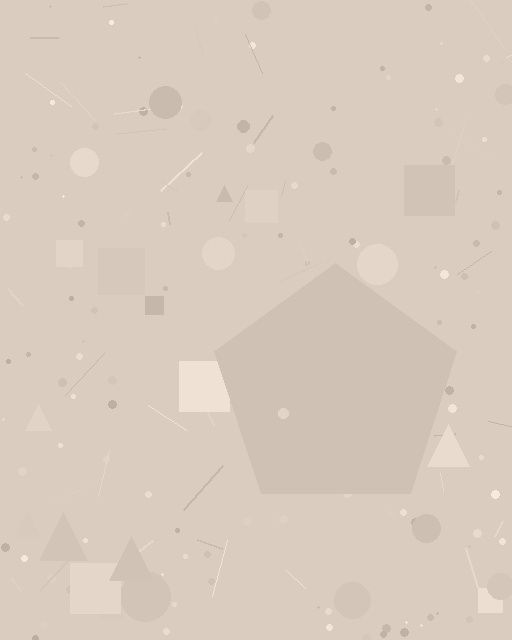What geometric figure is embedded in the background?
A pentagon is embedded in the background.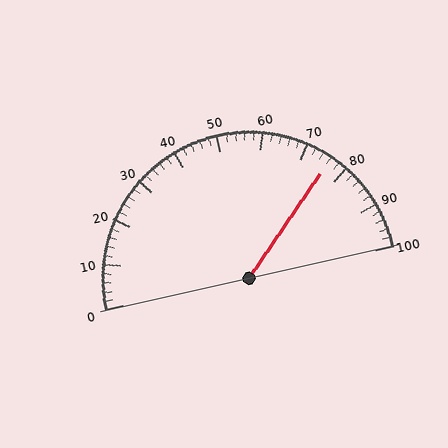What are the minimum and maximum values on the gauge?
The gauge ranges from 0 to 100.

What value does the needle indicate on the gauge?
The needle indicates approximately 76.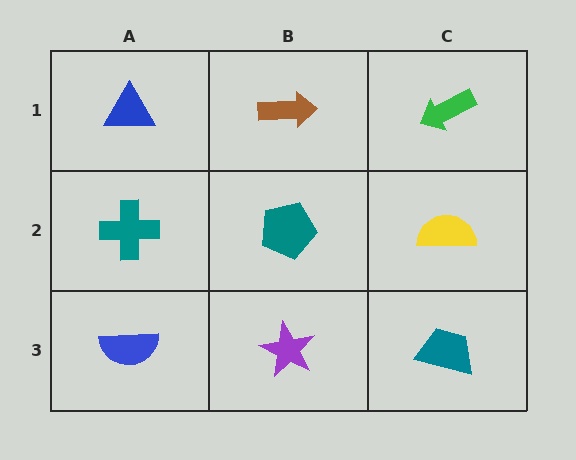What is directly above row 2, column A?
A blue triangle.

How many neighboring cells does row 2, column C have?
3.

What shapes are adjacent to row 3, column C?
A yellow semicircle (row 2, column C), a purple star (row 3, column B).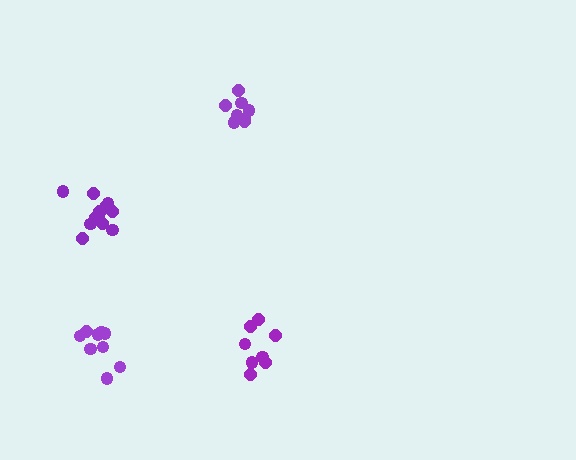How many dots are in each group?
Group 1: 9 dots, Group 2: 12 dots, Group 3: 8 dots, Group 4: 8 dots (37 total).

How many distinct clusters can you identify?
There are 4 distinct clusters.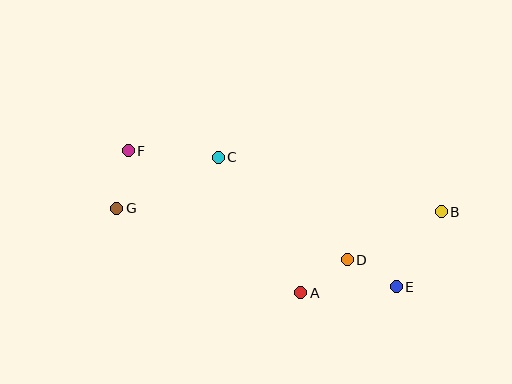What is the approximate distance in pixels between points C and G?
The distance between C and G is approximately 114 pixels.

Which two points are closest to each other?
Points D and E are closest to each other.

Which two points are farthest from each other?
Points B and G are farthest from each other.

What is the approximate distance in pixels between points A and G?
The distance between A and G is approximately 202 pixels.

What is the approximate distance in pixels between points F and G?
The distance between F and G is approximately 59 pixels.